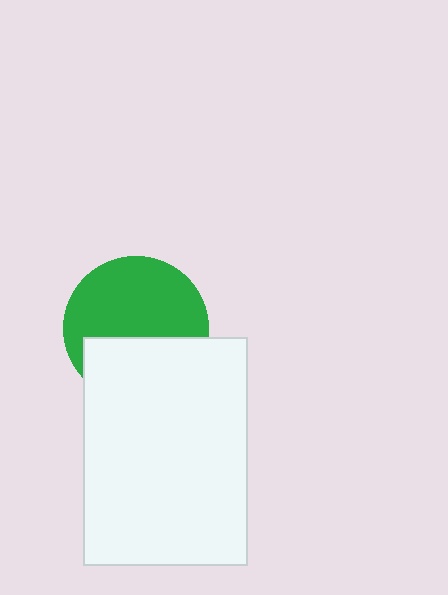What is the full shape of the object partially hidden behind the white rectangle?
The partially hidden object is a green circle.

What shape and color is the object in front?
The object in front is a white rectangle.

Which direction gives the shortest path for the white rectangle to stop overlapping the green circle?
Moving down gives the shortest separation.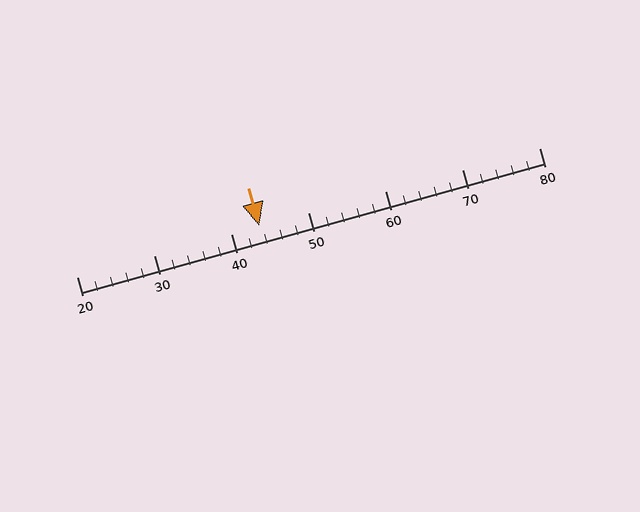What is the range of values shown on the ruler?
The ruler shows values from 20 to 80.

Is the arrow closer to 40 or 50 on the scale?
The arrow is closer to 40.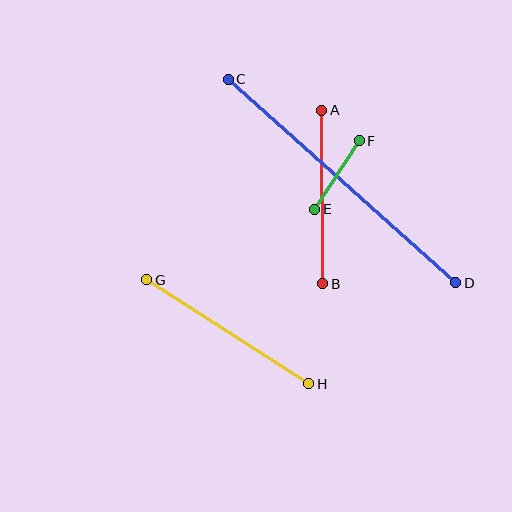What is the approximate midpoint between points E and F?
The midpoint is at approximately (337, 175) pixels.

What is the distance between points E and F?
The distance is approximately 81 pixels.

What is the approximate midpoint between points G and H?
The midpoint is at approximately (228, 332) pixels.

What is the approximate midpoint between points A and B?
The midpoint is at approximately (322, 197) pixels.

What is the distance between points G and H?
The distance is approximately 192 pixels.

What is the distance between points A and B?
The distance is approximately 173 pixels.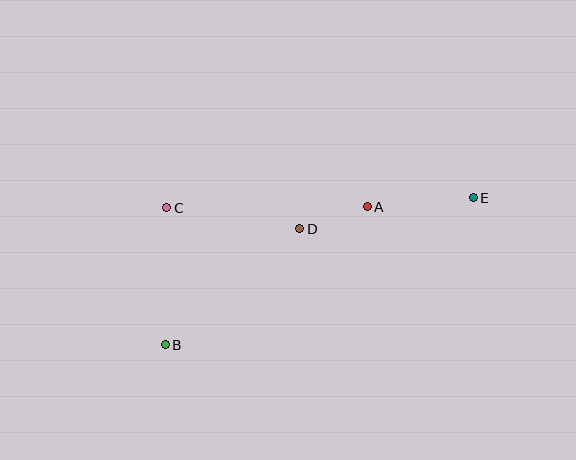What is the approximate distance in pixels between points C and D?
The distance between C and D is approximately 135 pixels.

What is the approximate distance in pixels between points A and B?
The distance between A and B is approximately 244 pixels.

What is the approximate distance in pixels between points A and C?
The distance between A and C is approximately 200 pixels.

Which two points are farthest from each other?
Points B and E are farthest from each other.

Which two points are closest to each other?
Points A and D are closest to each other.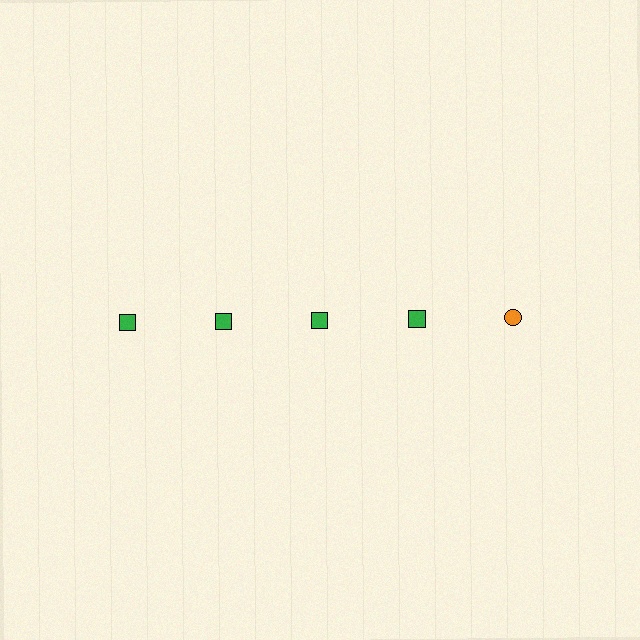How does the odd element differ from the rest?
It differs in both color (orange instead of green) and shape (circle instead of square).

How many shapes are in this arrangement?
There are 5 shapes arranged in a grid pattern.